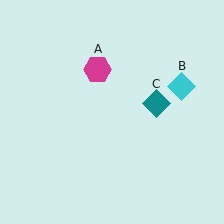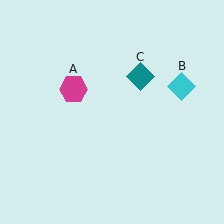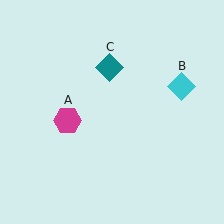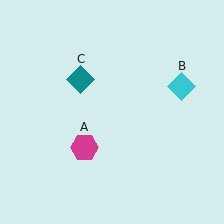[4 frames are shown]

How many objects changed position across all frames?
2 objects changed position: magenta hexagon (object A), teal diamond (object C).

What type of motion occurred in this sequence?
The magenta hexagon (object A), teal diamond (object C) rotated counterclockwise around the center of the scene.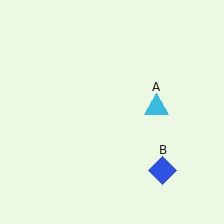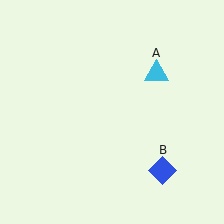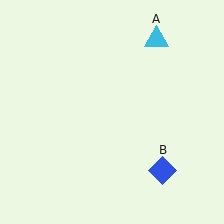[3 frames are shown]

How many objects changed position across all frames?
1 object changed position: cyan triangle (object A).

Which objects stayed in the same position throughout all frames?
Blue diamond (object B) remained stationary.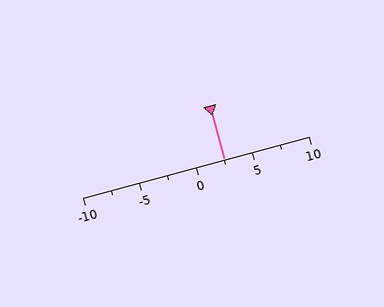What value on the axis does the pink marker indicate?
The marker indicates approximately 2.5.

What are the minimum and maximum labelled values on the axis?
The axis runs from -10 to 10.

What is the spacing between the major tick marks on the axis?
The major ticks are spaced 5 apart.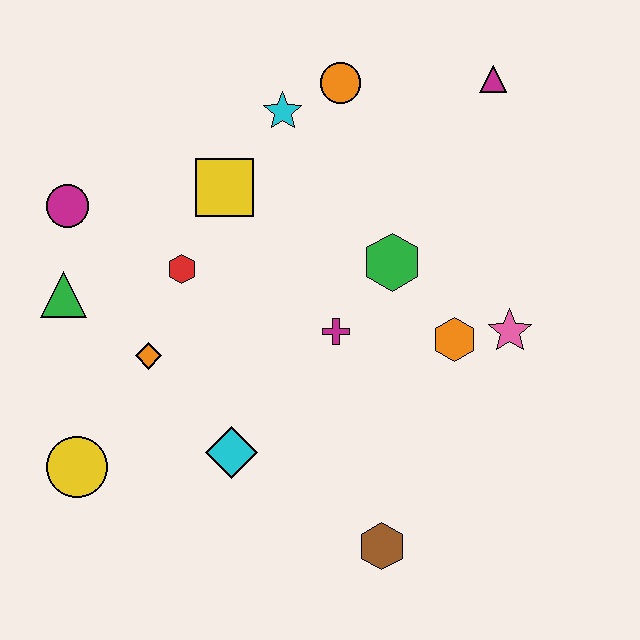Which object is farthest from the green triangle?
The magenta triangle is farthest from the green triangle.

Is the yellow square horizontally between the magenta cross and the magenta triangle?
No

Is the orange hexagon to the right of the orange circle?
Yes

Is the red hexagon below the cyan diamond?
No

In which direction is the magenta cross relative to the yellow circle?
The magenta cross is to the right of the yellow circle.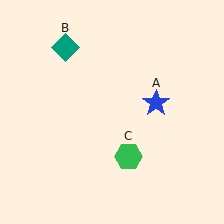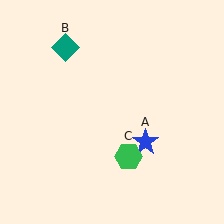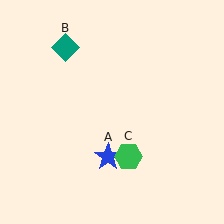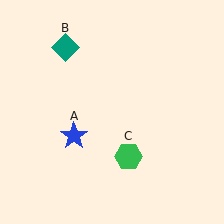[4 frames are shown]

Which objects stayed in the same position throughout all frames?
Teal diamond (object B) and green hexagon (object C) remained stationary.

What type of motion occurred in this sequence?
The blue star (object A) rotated clockwise around the center of the scene.